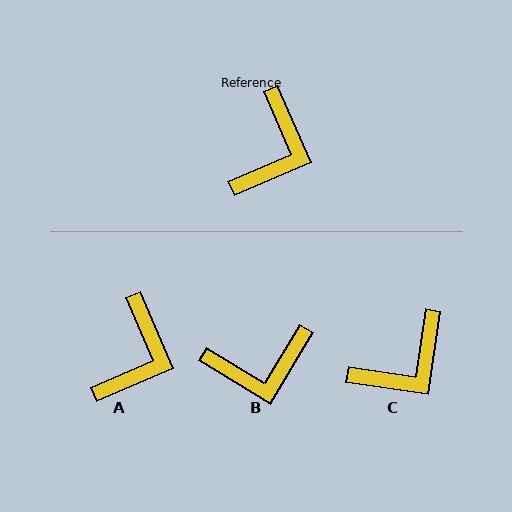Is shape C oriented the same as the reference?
No, it is off by about 32 degrees.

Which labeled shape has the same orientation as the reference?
A.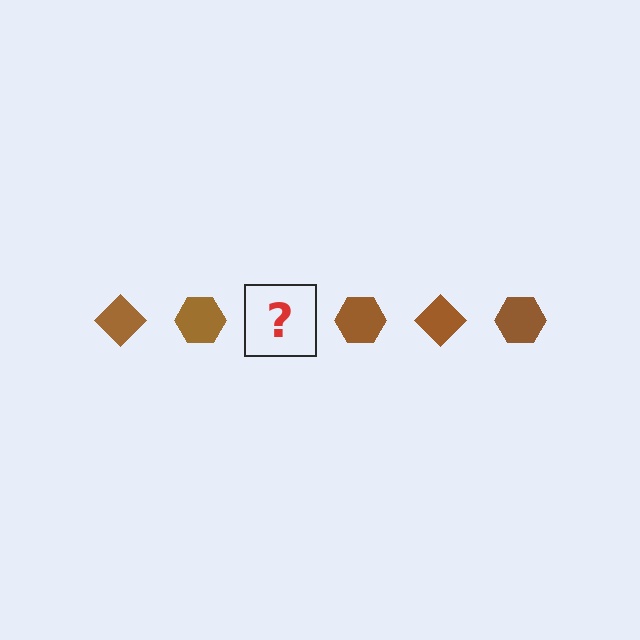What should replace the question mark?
The question mark should be replaced with a brown diamond.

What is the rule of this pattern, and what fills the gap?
The rule is that the pattern cycles through diamond, hexagon shapes in brown. The gap should be filled with a brown diamond.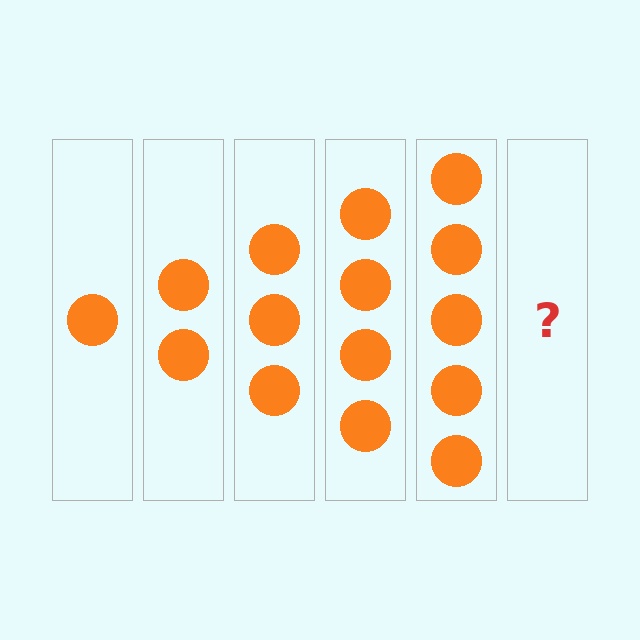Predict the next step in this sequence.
The next step is 6 circles.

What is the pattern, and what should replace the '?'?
The pattern is that each step adds one more circle. The '?' should be 6 circles.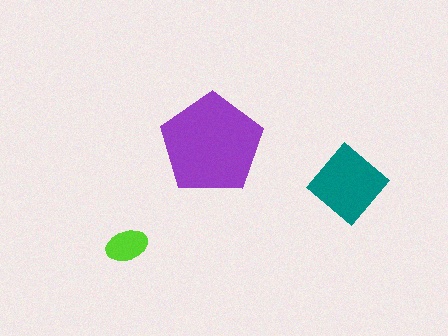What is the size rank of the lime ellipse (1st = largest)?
3rd.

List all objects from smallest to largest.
The lime ellipse, the teal diamond, the purple pentagon.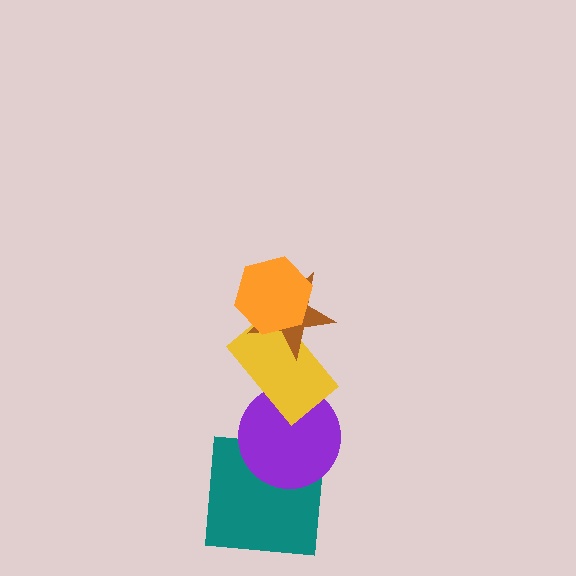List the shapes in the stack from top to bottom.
From top to bottom: the orange hexagon, the brown star, the yellow rectangle, the purple circle, the teal square.